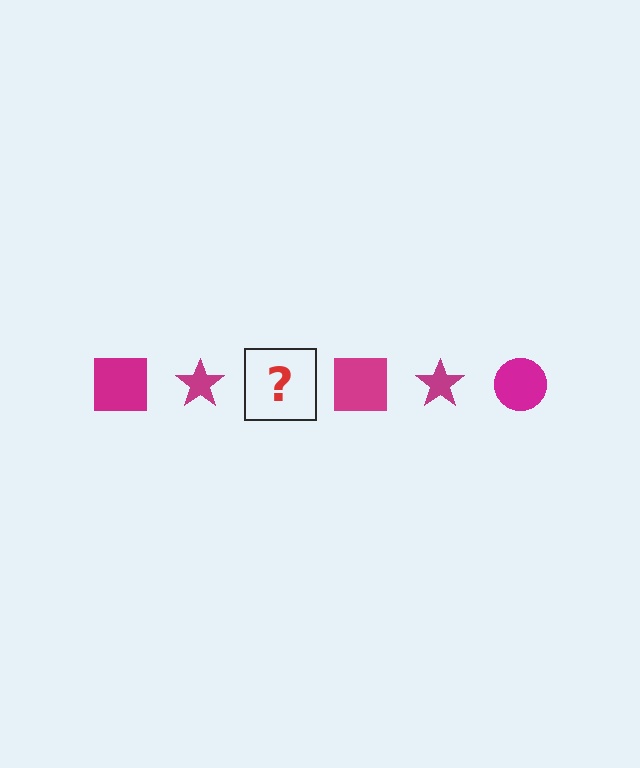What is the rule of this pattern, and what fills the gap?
The rule is that the pattern cycles through square, star, circle shapes in magenta. The gap should be filled with a magenta circle.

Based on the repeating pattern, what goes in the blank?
The blank should be a magenta circle.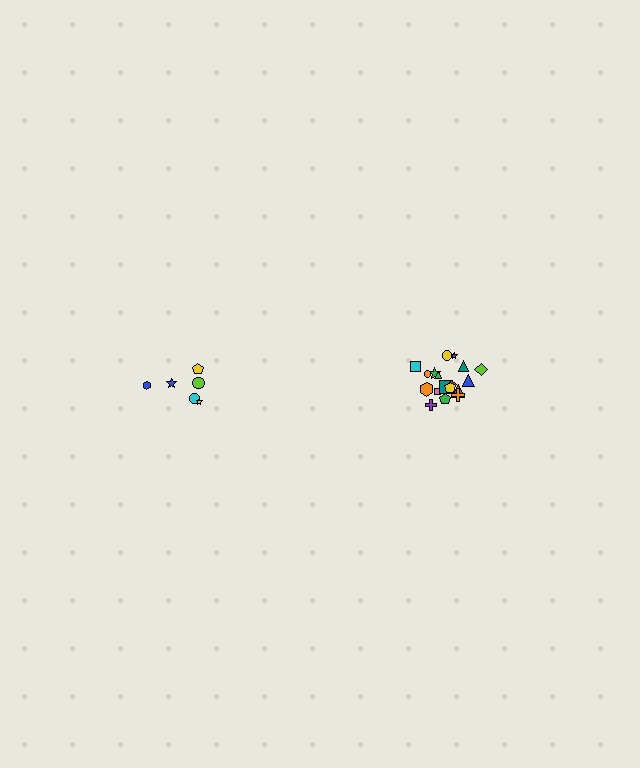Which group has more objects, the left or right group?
The right group.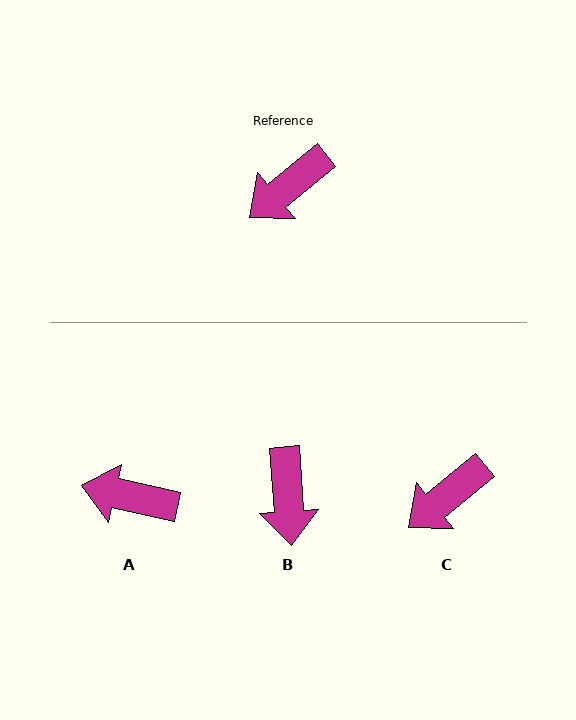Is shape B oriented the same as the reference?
No, it is off by about 55 degrees.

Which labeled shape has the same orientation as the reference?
C.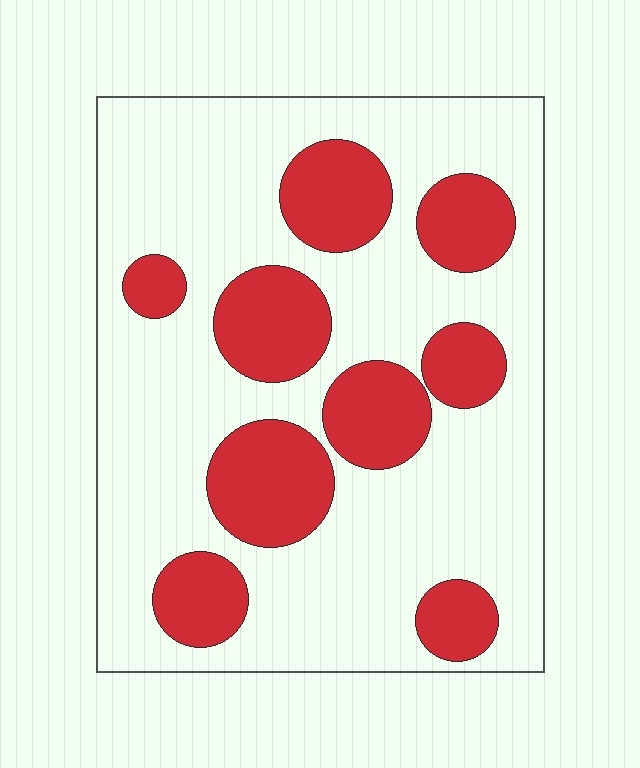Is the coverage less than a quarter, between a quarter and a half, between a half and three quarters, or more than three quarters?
Between a quarter and a half.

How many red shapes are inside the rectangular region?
9.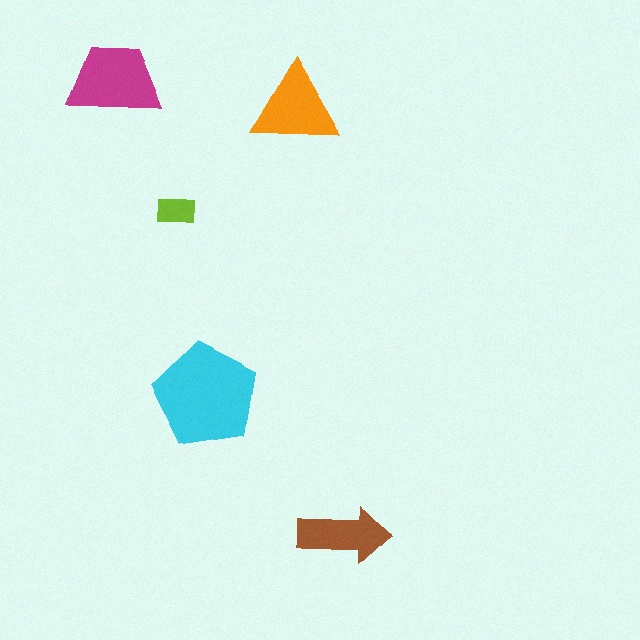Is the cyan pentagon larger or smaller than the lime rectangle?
Larger.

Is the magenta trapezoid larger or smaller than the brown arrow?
Larger.